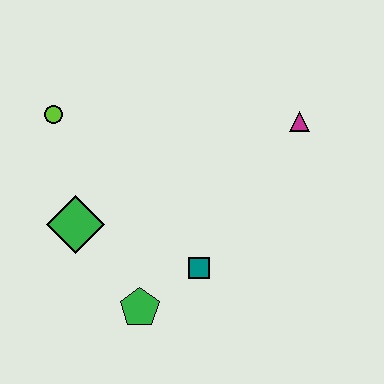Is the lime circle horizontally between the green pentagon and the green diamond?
No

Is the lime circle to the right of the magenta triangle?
No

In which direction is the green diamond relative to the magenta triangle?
The green diamond is to the left of the magenta triangle.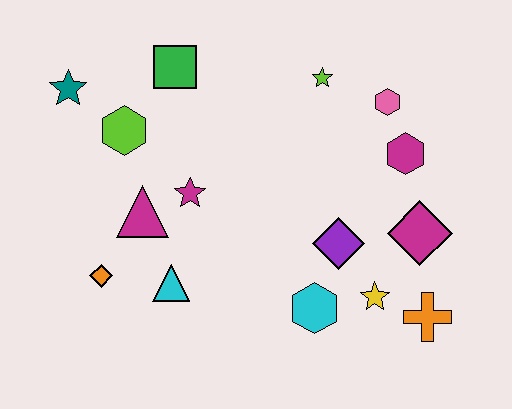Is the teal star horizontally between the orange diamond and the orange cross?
No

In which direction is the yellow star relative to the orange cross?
The yellow star is to the left of the orange cross.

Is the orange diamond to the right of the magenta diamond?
No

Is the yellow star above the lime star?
No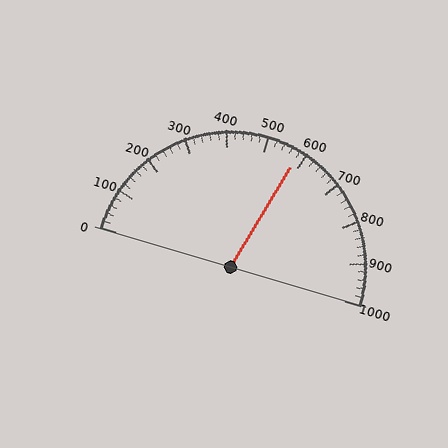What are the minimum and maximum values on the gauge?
The gauge ranges from 0 to 1000.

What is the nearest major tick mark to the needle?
The nearest major tick mark is 600.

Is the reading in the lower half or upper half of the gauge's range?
The reading is in the upper half of the range (0 to 1000).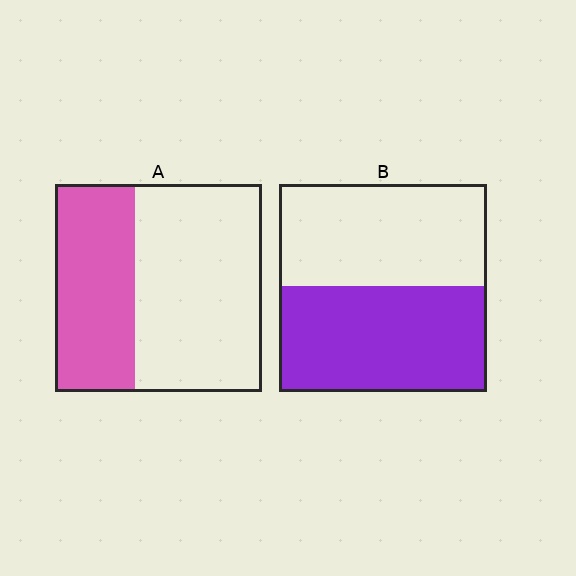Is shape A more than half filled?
No.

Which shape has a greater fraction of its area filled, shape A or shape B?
Shape B.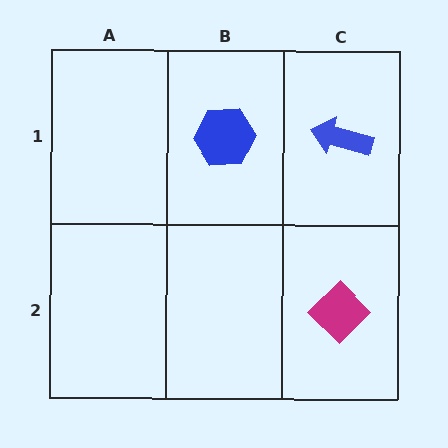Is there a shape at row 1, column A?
No, that cell is empty.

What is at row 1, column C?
A blue arrow.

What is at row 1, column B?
A blue hexagon.